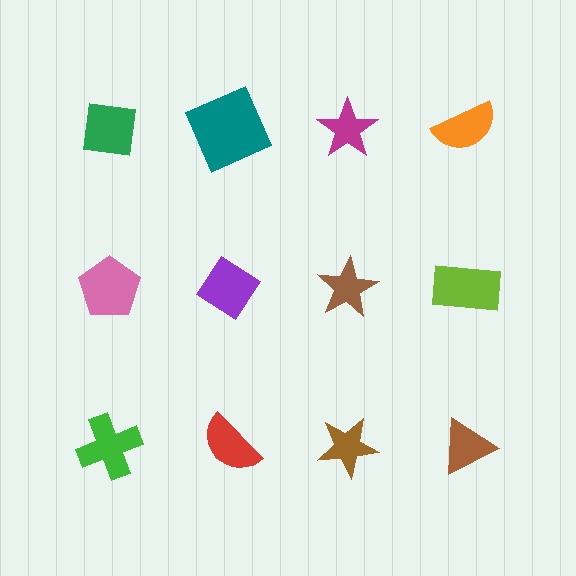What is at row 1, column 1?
A green square.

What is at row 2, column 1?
A pink pentagon.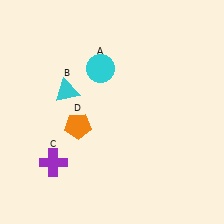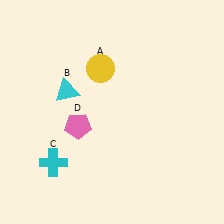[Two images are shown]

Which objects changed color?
A changed from cyan to yellow. C changed from purple to cyan. D changed from orange to pink.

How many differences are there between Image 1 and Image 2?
There are 3 differences between the two images.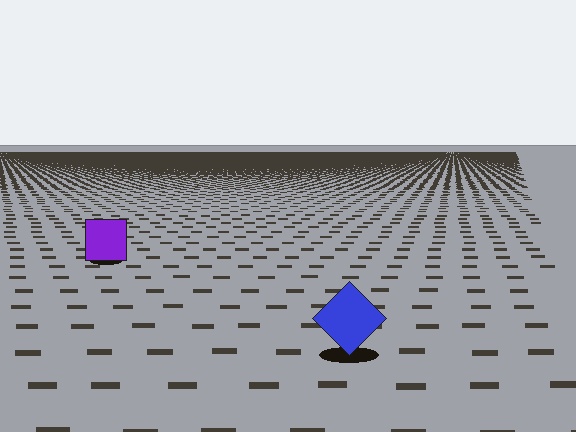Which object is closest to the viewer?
The blue diamond is closest. The texture marks near it are larger and more spread out.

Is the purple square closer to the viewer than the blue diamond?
No. The blue diamond is closer — you can tell from the texture gradient: the ground texture is coarser near it.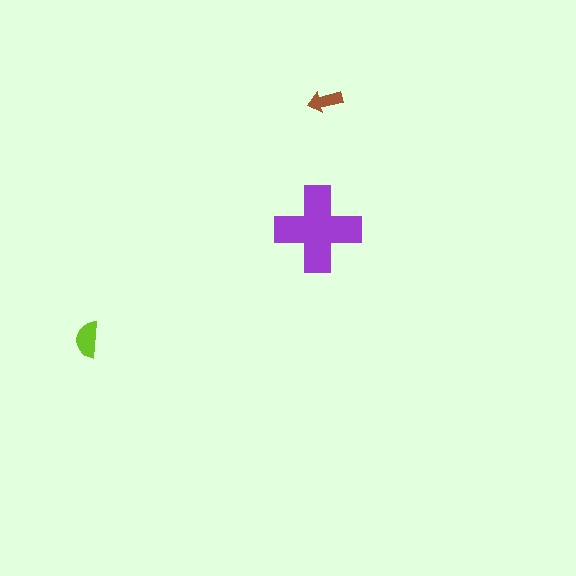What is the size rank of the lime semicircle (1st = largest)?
2nd.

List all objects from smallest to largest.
The brown arrow, the lime semicircle, the purple cross.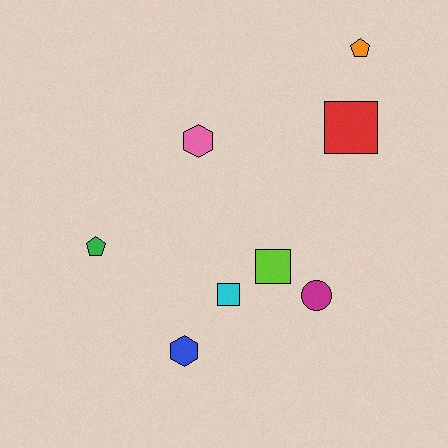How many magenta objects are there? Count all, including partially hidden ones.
There is 1 magenta object.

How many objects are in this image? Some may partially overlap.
There are 8 objects.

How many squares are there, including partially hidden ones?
There are 3 squares.